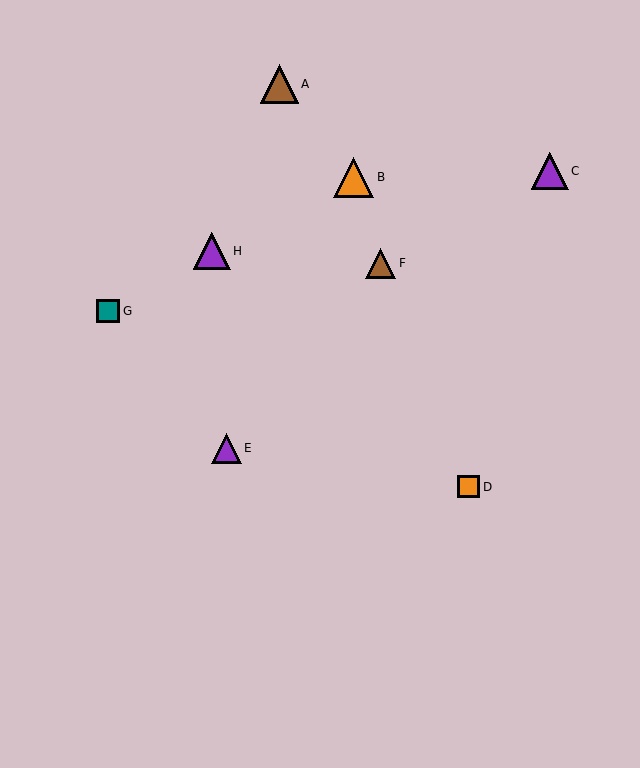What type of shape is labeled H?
Shape H is a purple triangle.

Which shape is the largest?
The orange triangle (labeled B) is the largest.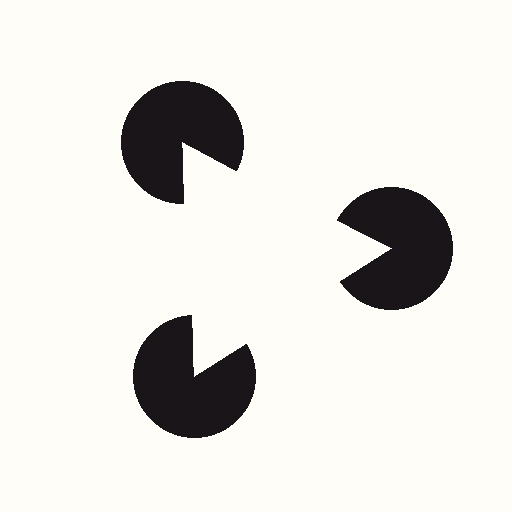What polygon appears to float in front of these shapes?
An illusory triangle — its edges are inferred from the aligned wedge cuts in the pac-man discs, not physically drawn.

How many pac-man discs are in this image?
There are 3 — one at each vertex of the illusory triangle.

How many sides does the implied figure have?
3 sides.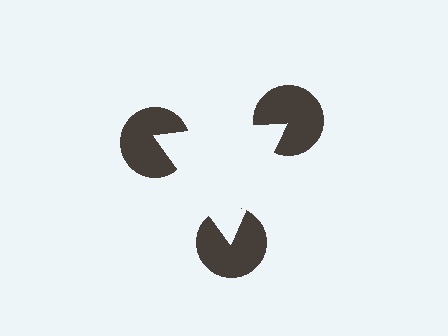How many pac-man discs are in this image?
There are 3 — one at each vertex of the illusory triangle.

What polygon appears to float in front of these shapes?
An illusory triangle — its edges are inferred from the aligned wedge cuts in the pac-man discs, not physically drawn.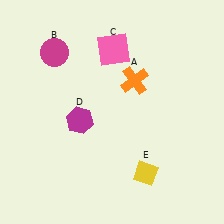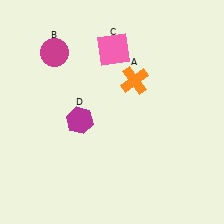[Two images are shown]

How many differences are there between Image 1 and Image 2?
There is 1 difference between the two images.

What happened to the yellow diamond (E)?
The yellow diamond (E) was removed in Image 2. It was in the bottom-right area of Image 1.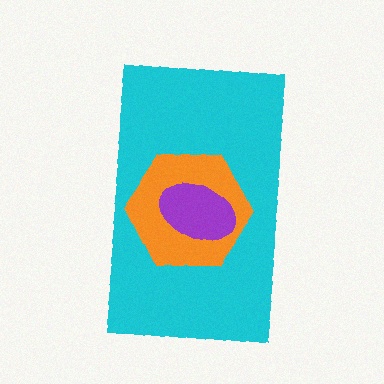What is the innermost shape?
The purple ellipse.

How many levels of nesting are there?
3.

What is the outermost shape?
The cyan rectangle.